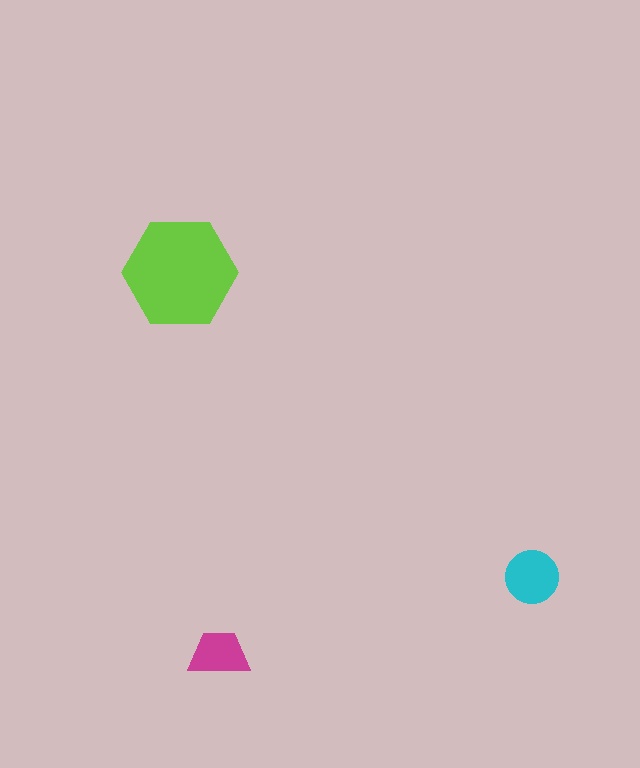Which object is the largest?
The lime hexagon.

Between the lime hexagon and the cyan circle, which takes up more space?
The lime hexagon.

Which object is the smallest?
The magenta trapezoid.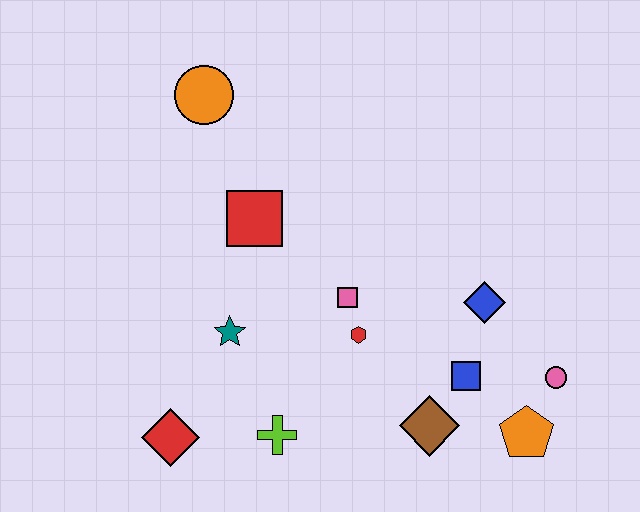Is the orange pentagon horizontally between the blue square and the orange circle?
No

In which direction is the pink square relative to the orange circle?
The pink square is below the orange circle.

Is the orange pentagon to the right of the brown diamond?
Yes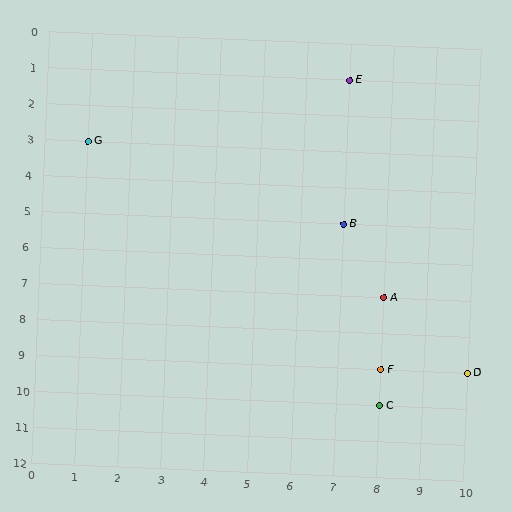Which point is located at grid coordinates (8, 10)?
Point C is at (8, 10).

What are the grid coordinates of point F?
Point F is at grid coordinates (8, 9).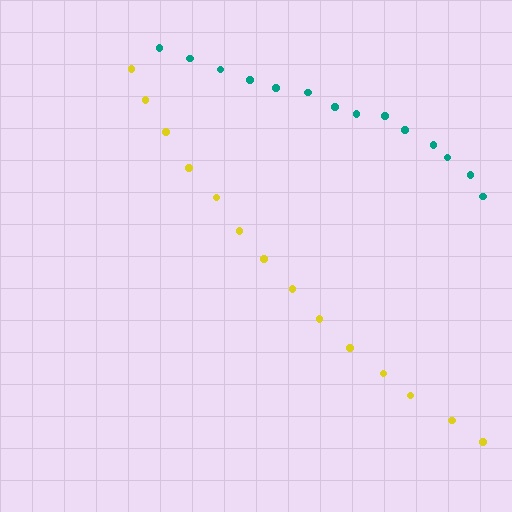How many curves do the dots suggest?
There are 2 distinct paths.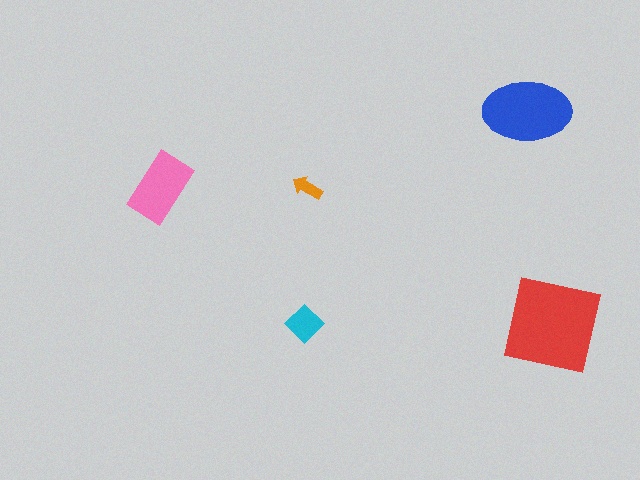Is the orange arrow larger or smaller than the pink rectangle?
Smaller.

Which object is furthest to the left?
The pink rectangle is leftmost.